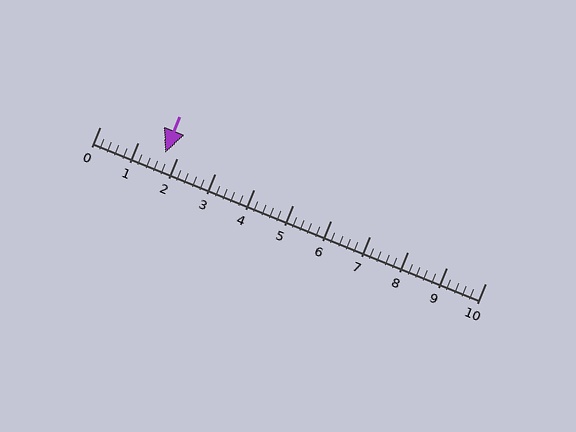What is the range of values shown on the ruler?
The ruler shows values from 0 to 10.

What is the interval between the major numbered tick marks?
The major tick marks are spaced 1 units apart.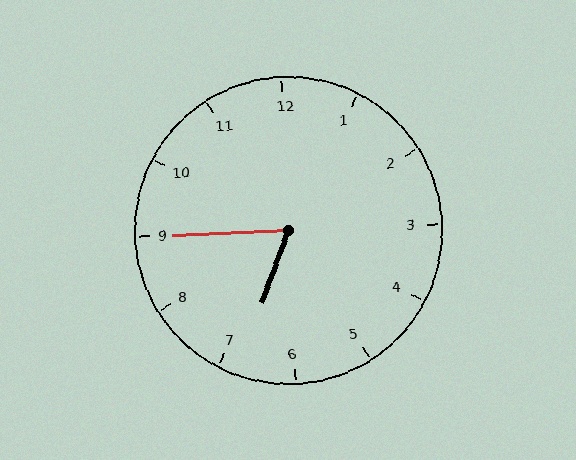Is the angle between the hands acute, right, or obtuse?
It is acute.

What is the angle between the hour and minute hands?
Approximately 68 degrees.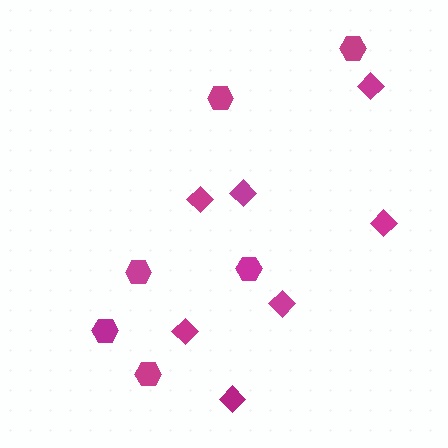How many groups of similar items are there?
There are 2 groups: one group of diamonds (7) and one group of hexagons (6).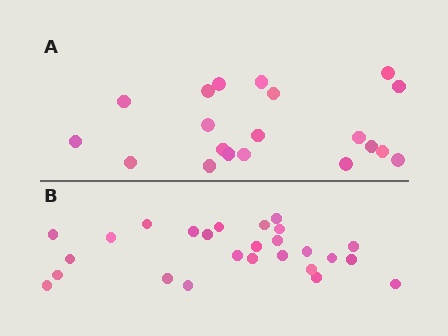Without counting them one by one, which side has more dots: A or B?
Region B (the bottom region) has more dots.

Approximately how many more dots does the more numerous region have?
Region B has about 6 more dots than region A.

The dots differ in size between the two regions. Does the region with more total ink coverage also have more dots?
No. Region A has more total ink coverage because its dots are larger, but region B actually contains more individual dots. Total area can be misleading — the number of items is what matters here.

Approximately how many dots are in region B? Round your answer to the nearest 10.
About 30 dots. (The exact count is 26, which rounds to 30.)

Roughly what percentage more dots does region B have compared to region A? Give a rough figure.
About 30% more.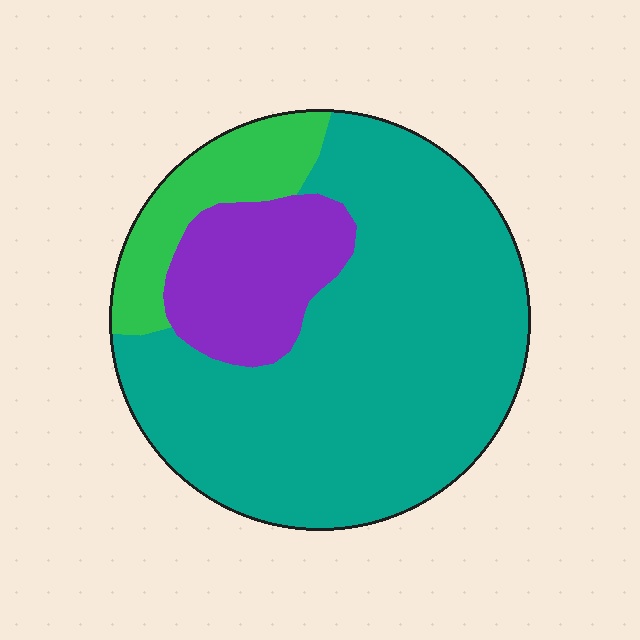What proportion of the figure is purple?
Purple covers 17% of the figure.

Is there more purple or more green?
Purple.